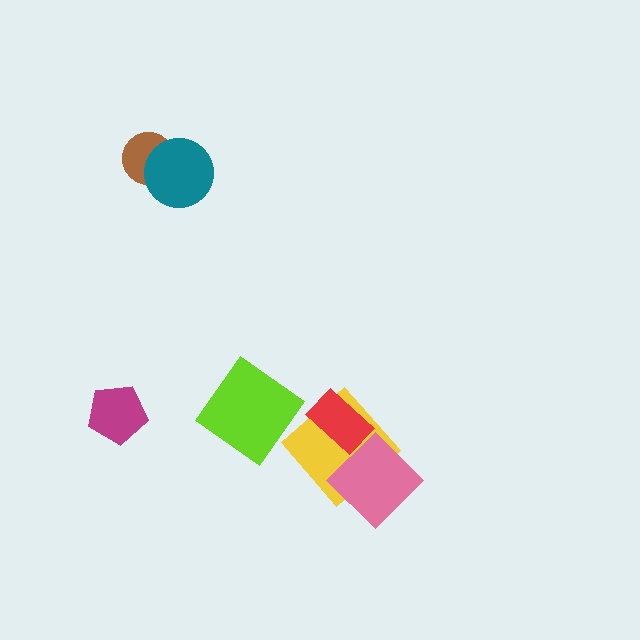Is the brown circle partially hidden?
Yes, it is partially covered by another shape.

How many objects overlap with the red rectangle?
2 objects overlap with the red rectangle.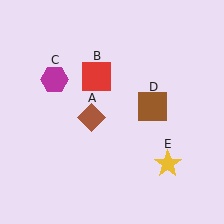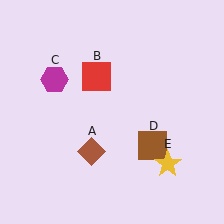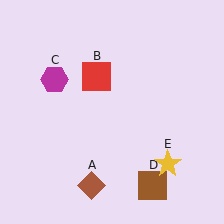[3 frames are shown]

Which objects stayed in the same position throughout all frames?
Red square (object B) and magenta hexagon (object C) and yellow star (object E) remained stationary.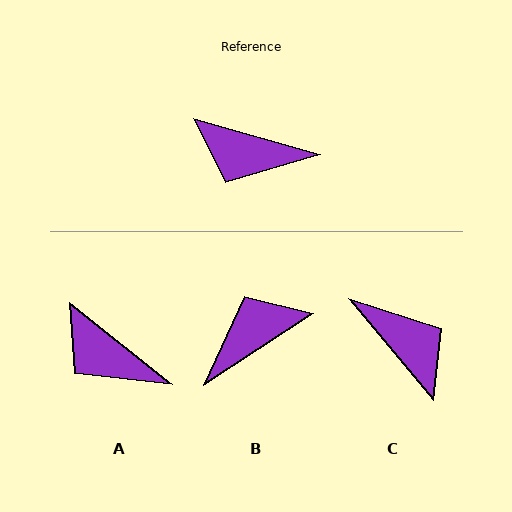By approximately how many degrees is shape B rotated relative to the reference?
Approximately 131 degrees clockwise.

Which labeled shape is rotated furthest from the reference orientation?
C, about 146 degrees away.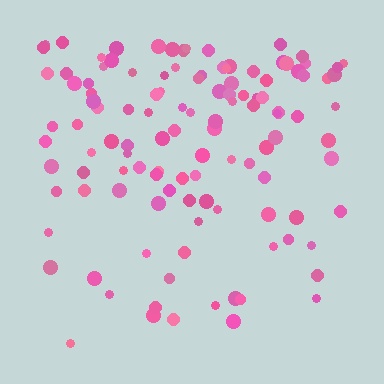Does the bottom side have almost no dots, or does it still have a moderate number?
Still a moderate number, just noticeably fewer than the top.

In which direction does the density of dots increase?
From bottom to top, with the top side densest.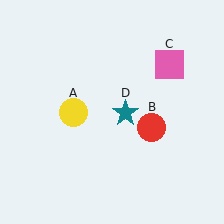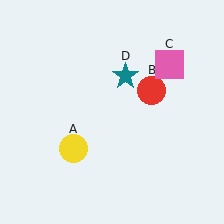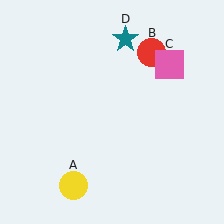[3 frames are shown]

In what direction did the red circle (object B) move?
The red circle (object B) moved up.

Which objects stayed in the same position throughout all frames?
Pink square (object C) remained stationary.